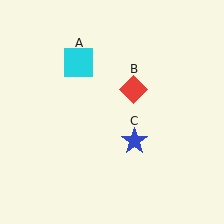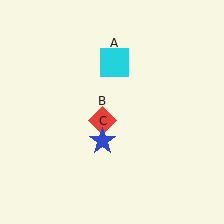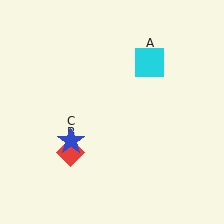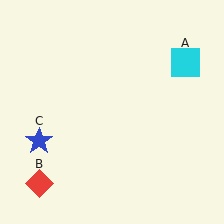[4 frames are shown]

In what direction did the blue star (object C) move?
The blue star (object C) moved left.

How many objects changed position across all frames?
3 objects changed position: cyan square (object A), red diamond (object B), blue star (object C).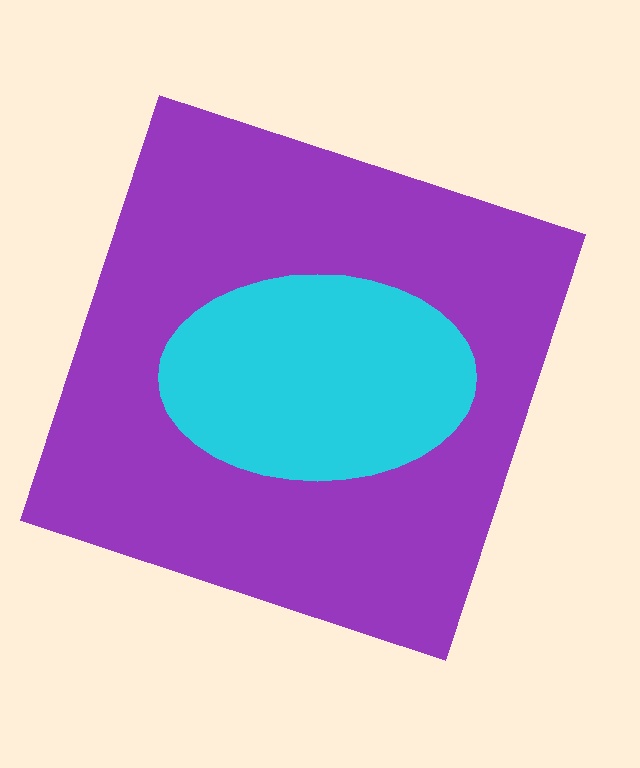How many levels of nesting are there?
2.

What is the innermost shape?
The cyan ellipse.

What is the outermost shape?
The purple square.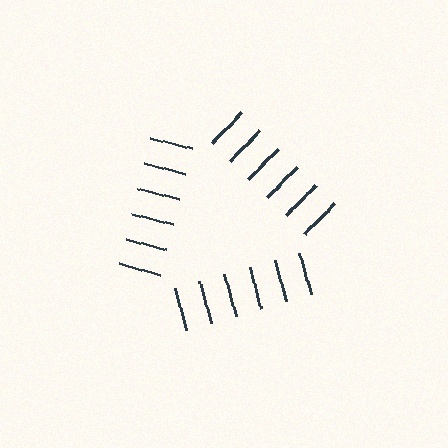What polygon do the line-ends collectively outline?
An illusory triangle — the line segments terminate on its edges but no continuous stroke is drawn.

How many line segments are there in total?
18 — 6 along each of the 3 edges.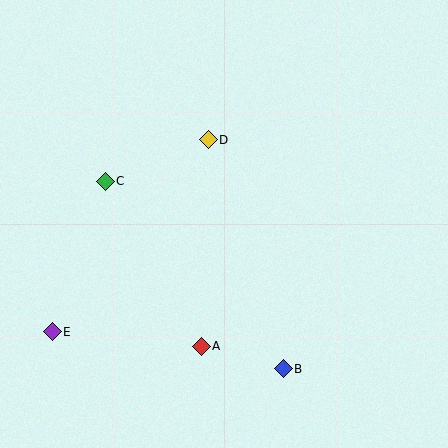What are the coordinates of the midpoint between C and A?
The midpoint between C and A is at (153, 264).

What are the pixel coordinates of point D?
Point D is at (208, 140).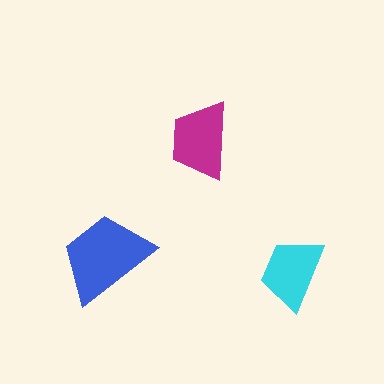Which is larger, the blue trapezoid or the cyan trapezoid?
The blue one.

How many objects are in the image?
There are 3 objects in the image.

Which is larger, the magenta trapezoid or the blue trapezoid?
The blue one.